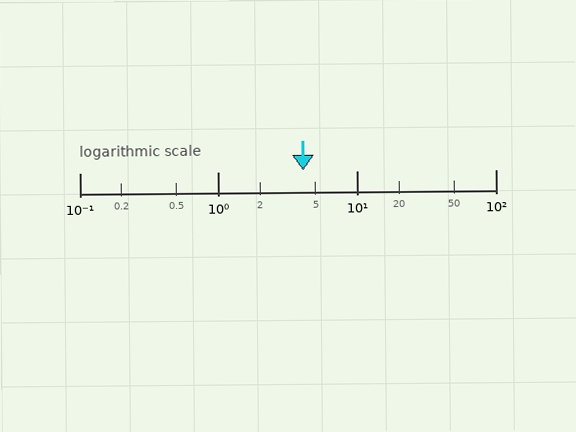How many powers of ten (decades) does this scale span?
The scale spans 3 decades, from 0.1 to 100.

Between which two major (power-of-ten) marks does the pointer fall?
The pointer is between 1 and 10.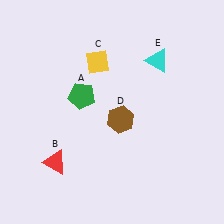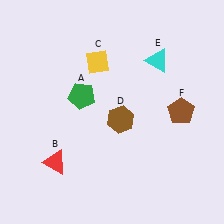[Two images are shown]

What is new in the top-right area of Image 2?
A brown pentagon (F) was added in the top-right area of Image 2.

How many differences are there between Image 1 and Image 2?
There is 1 difference between the two images.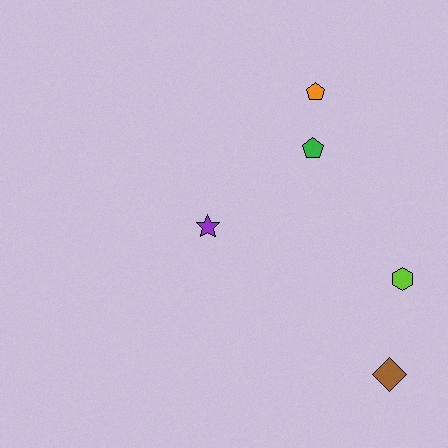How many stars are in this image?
There is 1 star.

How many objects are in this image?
There are 5 objects.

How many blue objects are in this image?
There are no blue objects.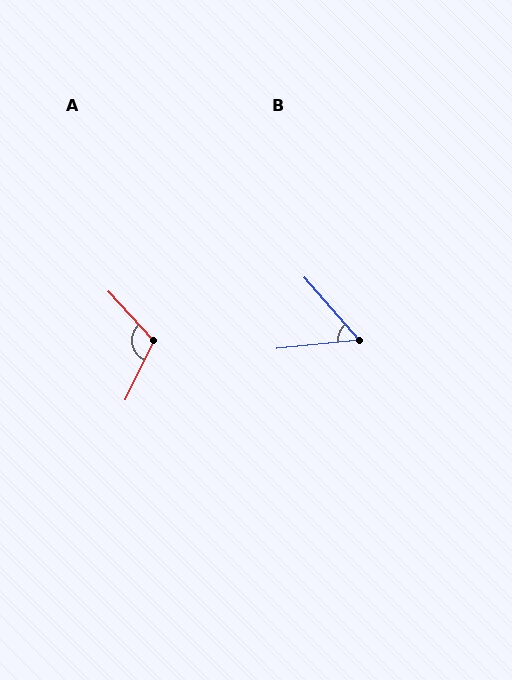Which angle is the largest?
A, at approximately 111 degrees.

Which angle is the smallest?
B, at approximately 55 degrees.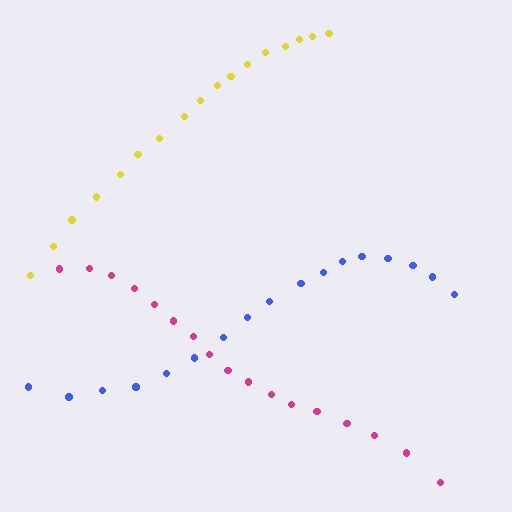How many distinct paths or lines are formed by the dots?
There are 3 distinct paths.